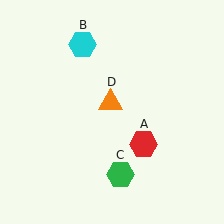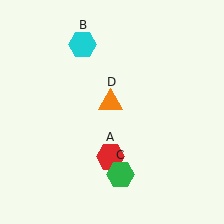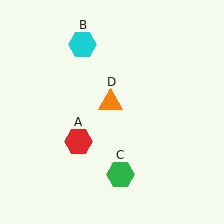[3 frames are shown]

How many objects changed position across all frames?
1 object changed position: red hexagon (object A).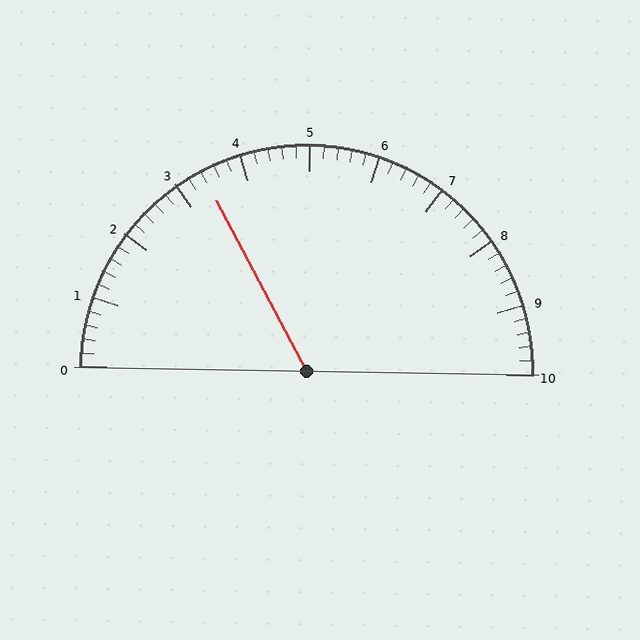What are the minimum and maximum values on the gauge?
The gauge ranges from 0 to 10.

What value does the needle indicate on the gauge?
The needle indicates approximately 3.4.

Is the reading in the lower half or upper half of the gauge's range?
The reading is in the lower half of the range (0 to 10).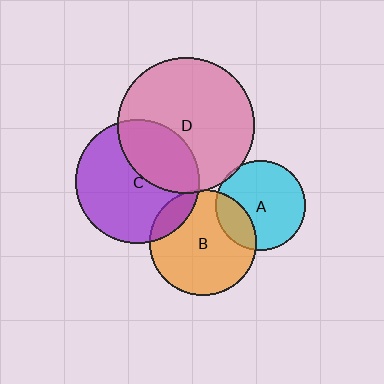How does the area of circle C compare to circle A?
Approximately 1.9 times.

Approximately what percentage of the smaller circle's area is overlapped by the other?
Approximately 5%.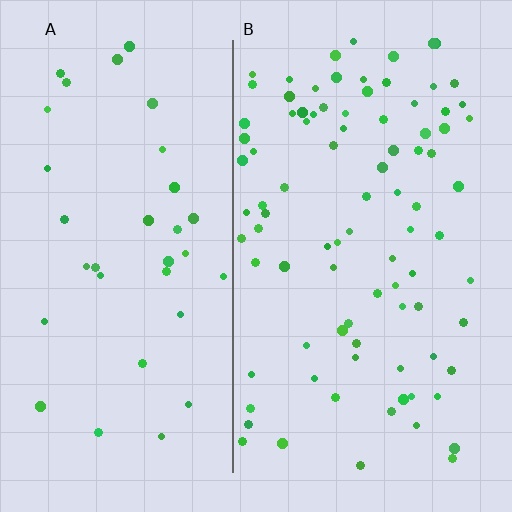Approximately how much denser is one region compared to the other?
Approximately 2.6× — region B over region A.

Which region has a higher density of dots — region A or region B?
B (the right).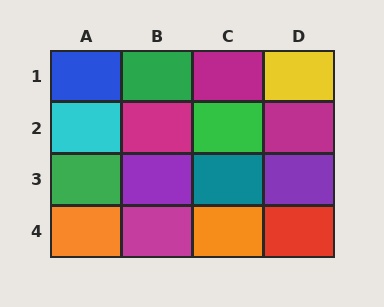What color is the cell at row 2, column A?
Cyan.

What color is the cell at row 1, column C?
Magenta.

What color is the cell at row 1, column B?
Green.